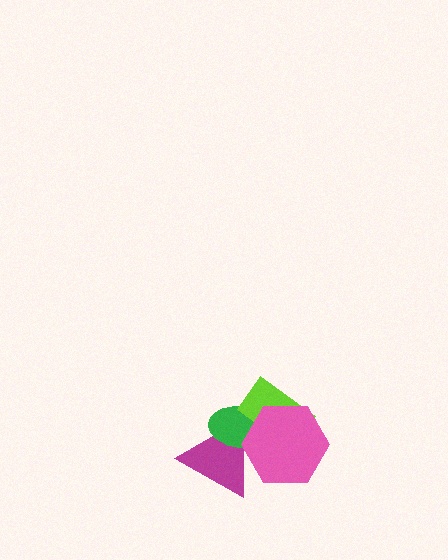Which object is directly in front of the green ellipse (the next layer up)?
The lime rectangle is directly in front of the green ellipse.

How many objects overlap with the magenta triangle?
2 objects overlap with the magenta triangle.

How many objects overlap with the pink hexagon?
3 objects overlap with the pink hexagon.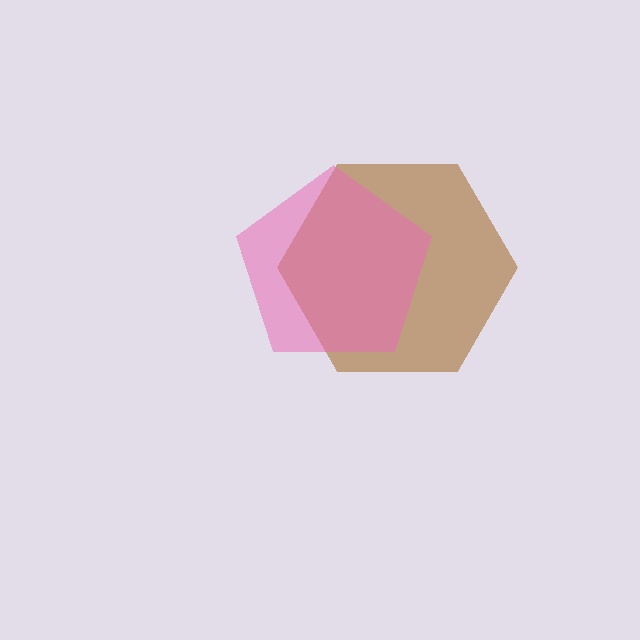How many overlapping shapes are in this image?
There are 2 overlapping shapes in the image.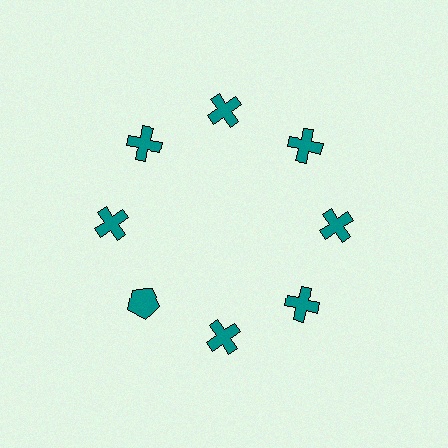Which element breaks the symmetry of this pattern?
The teal pentagon at roughly the 8 o'clock position breaks the symmetry. All other shapes are teal crosses.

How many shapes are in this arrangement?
There are 8 shapes arranged in a ring pattern.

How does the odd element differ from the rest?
It has a different shape: pentagon instead of cross.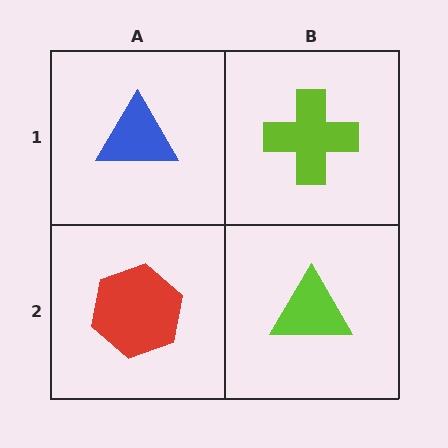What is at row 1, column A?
A blue triangle.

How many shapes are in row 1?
2 shapes.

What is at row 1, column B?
A lime cross.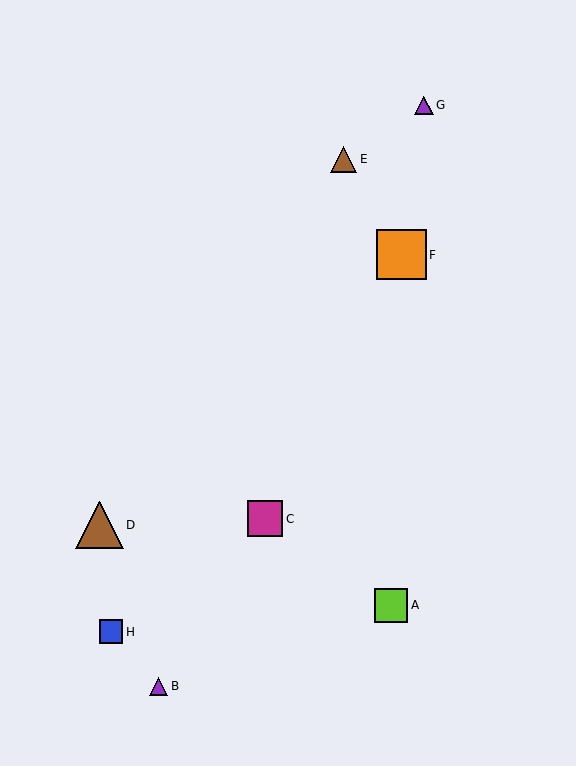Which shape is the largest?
The orange square (labeled F) is the largest.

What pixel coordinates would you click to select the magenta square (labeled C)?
Click at (265, 519) to select the magenta square C.